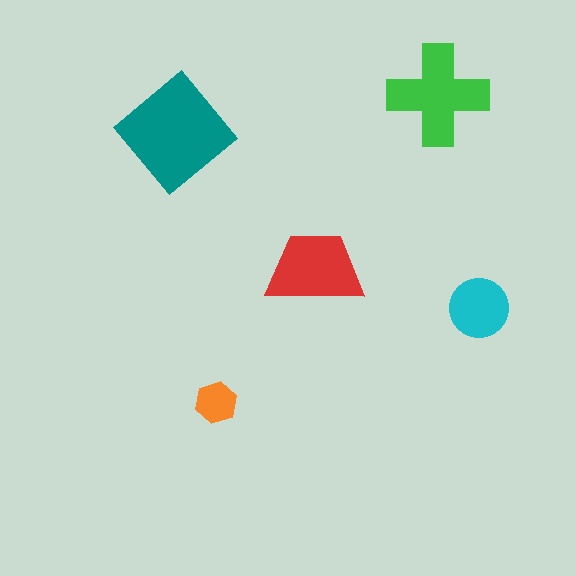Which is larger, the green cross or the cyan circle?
The green cross.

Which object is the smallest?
The orange hexagon.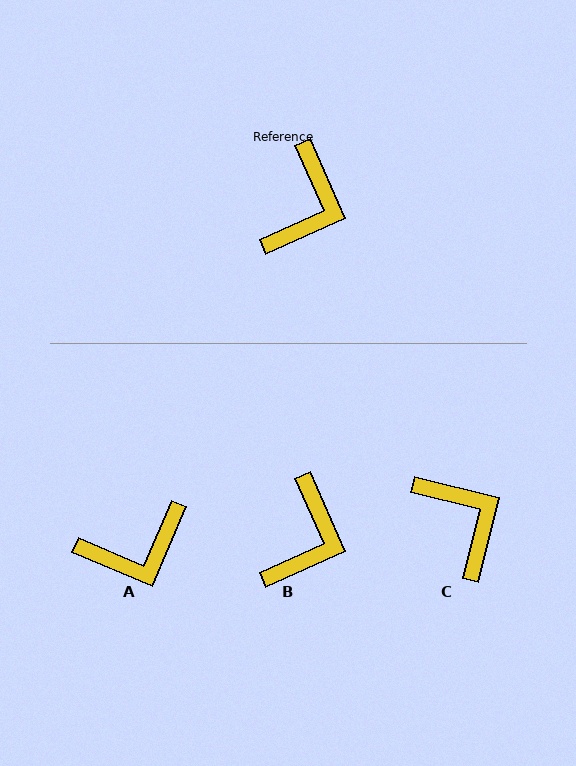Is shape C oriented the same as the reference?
No, it is off by about 52 degrees.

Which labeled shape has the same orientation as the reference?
B.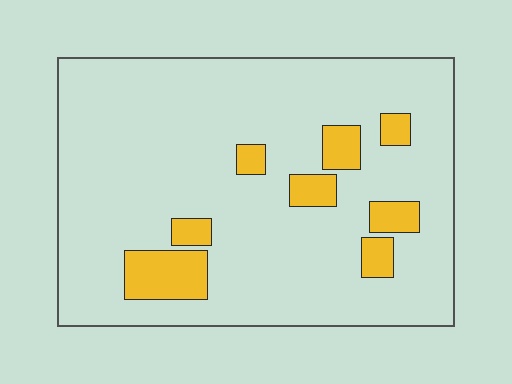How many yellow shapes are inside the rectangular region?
8.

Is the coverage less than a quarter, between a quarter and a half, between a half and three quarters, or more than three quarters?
Less than a quarter.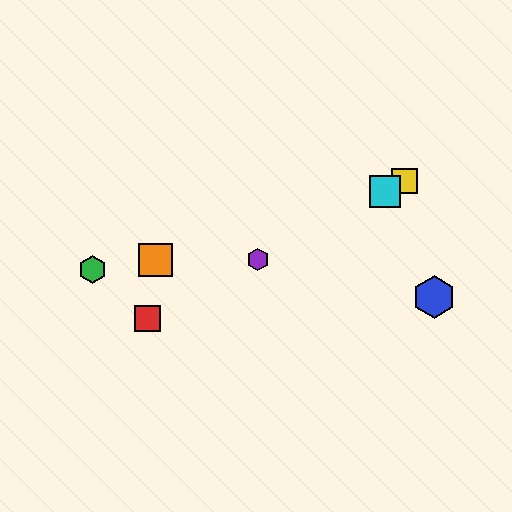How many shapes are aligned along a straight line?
4 shapes (the red square, the yellow square, the purple hexagon, the cyan square) are aligned along a straight line.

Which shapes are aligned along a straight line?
The red square, the yellow square, the purple hexagon, the cyan square are aligned along a straight line.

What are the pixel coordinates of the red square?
The red square is at (148, 318).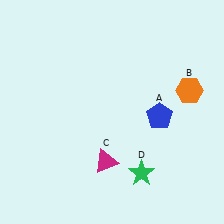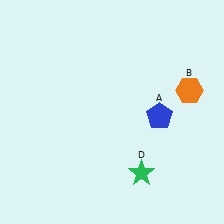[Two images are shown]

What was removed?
The magenta triangle (C) was removed in Image 2.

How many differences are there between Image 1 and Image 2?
There is 1 difference between the two images.